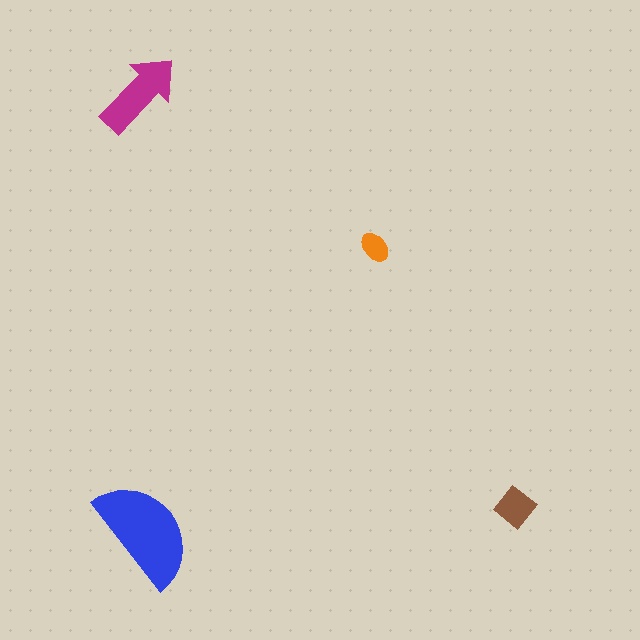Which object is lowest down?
The blue semicircle is bottommost.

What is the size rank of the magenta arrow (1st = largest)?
2nd.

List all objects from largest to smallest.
The blue semicircle, the magenta arrow, the brown diamond, the orange ellipse.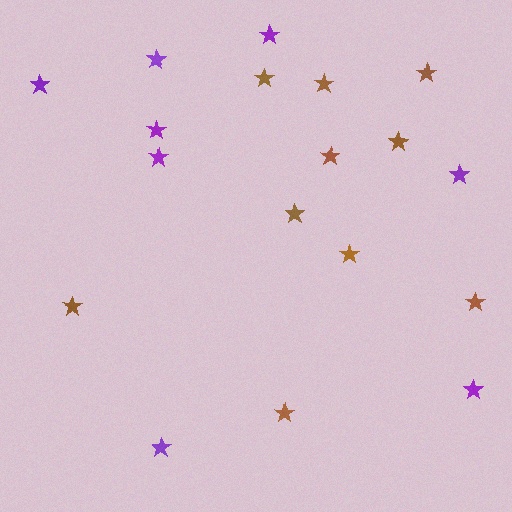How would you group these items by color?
There are 2 groups: one group of brown stars (10) and one group of purple stars (8).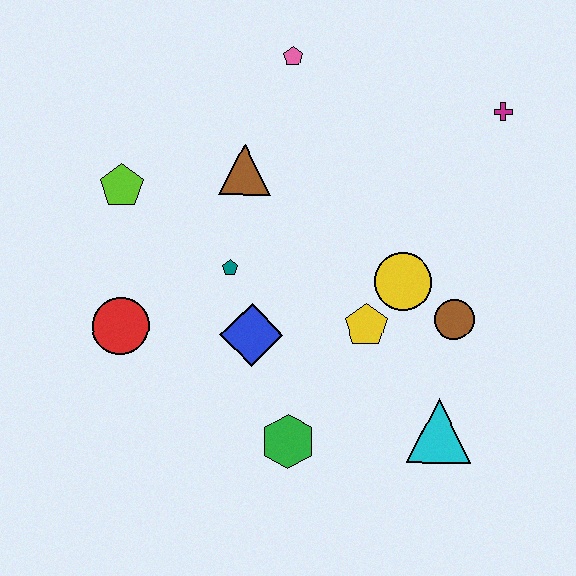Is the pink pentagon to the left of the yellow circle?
Yes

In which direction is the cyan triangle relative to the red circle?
The cyan triangle is to the right of the red circle.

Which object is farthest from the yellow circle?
The lime pentagon is farthest from the yellow circle.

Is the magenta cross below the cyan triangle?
No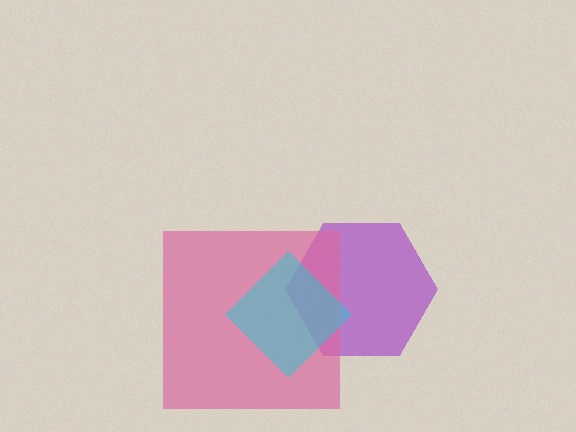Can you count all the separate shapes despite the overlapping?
Yes, there are 3 separate shapes.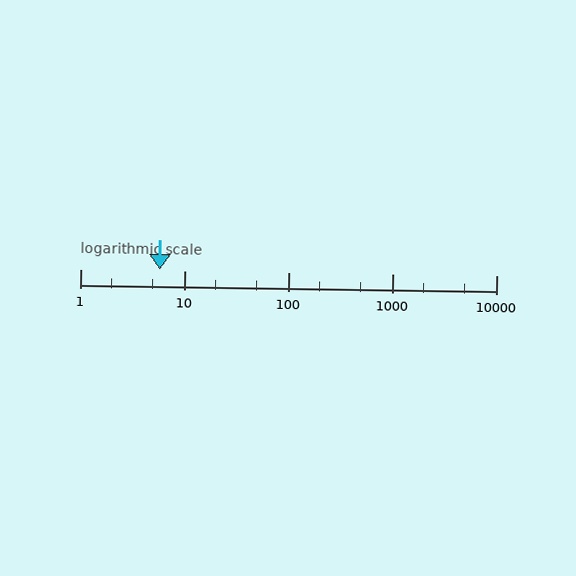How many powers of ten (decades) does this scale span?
The scale spans 4 decades, from 1 to 10000.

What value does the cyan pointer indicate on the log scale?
The pointer indicates approximately 5.8.